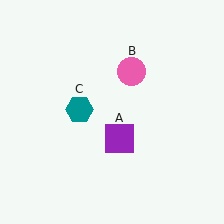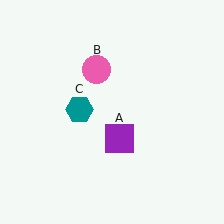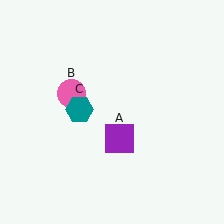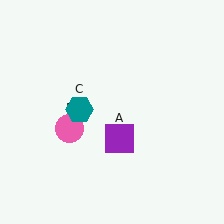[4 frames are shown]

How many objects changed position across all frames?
1 object changed position: pink circle (object B).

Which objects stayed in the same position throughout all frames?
Purple square (object A) and teal hexagon (object C) remained stationary.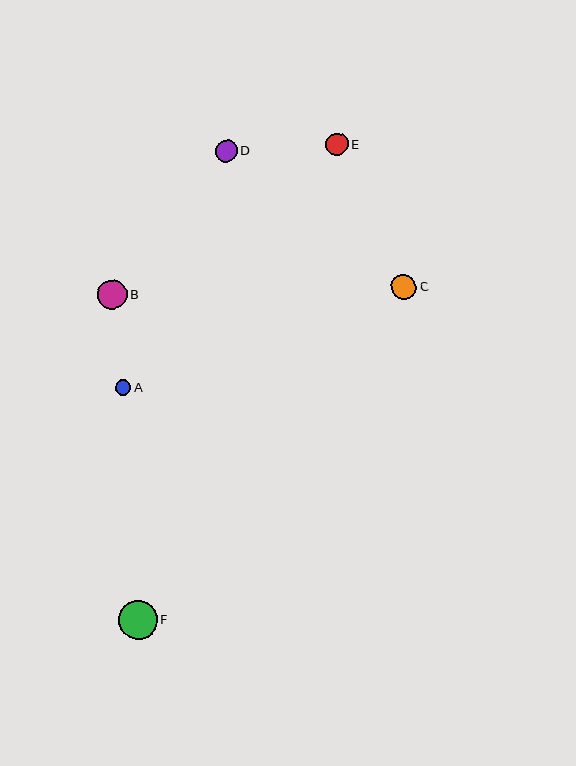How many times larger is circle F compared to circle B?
Circle F is approximately 1.3 times the size of circle B.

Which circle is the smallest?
Circle A is the smallest with a size of approximately 16 pixels.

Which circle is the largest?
Circle F is the largest with a size of approximately 39 pixels.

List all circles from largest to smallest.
From largest to smallest: F, B, C, E, D, A.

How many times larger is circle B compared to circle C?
Circle B is approximately 1.2 times the size of circle C.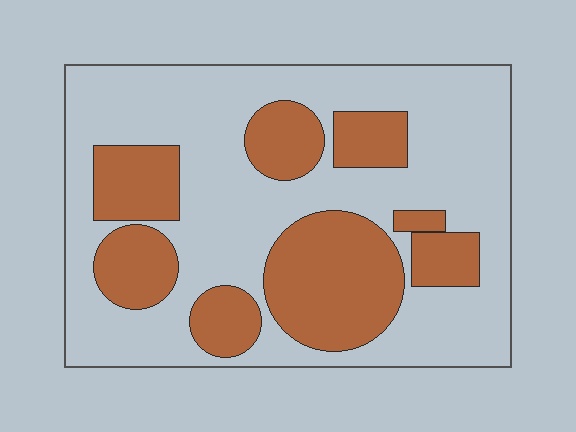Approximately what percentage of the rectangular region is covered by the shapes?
Approximately 35%.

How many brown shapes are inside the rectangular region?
8.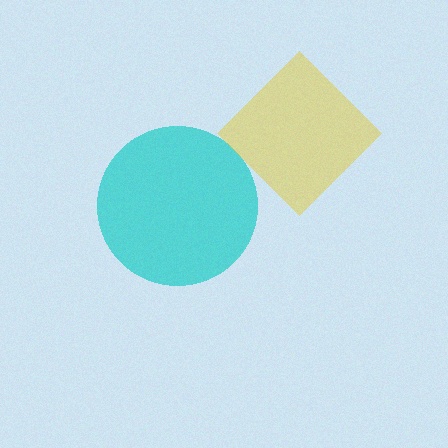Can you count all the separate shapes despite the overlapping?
Yes, there are 2 separate shapes.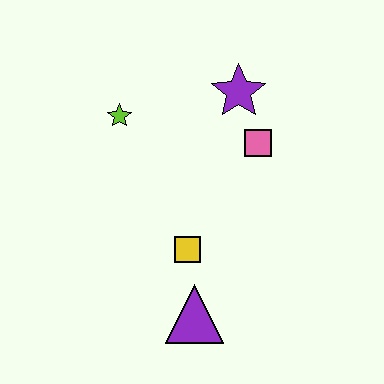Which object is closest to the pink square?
The purple star is closest to the pink square.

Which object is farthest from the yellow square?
The purple star is farthest from the yellow square.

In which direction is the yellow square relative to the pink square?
The yellow square is below the pink square.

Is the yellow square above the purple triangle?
Yes